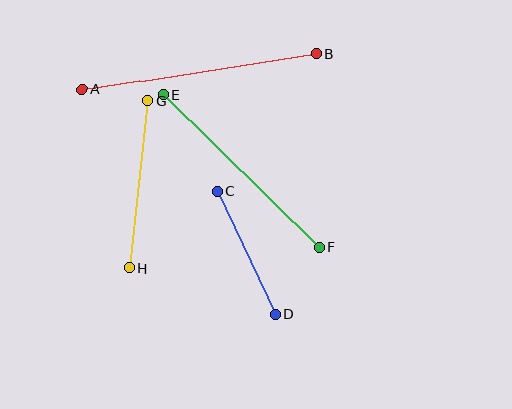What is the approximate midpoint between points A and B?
The midpoint is at approximately (199, 72) pixels.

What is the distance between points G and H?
The distance is approximately 169 pixels.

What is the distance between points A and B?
The distance is approximately 236 pixels.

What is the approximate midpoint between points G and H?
The midpoint is at approximately (139, 184) pixels.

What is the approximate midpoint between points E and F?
The midpoint is at approximately (241, 171) pixels.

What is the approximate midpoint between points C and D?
The midpoint is at approximately (246, 253) pixels.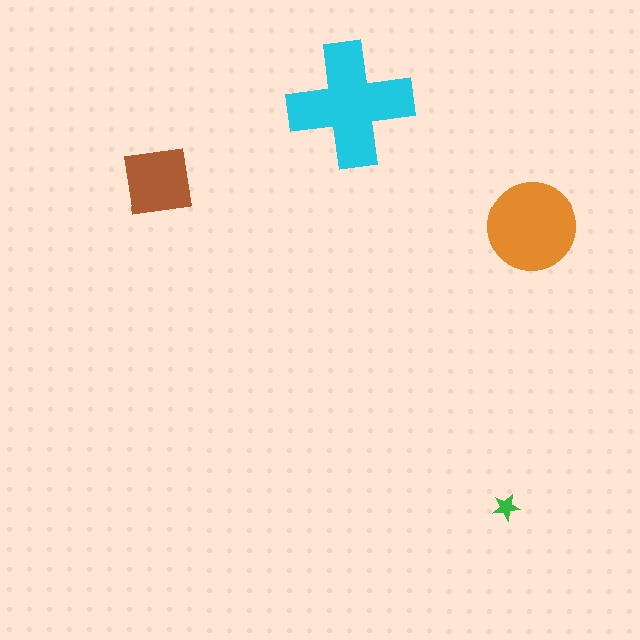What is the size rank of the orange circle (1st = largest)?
2nd.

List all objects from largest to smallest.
The cyan cross, the orange circle, the brown square, the green star.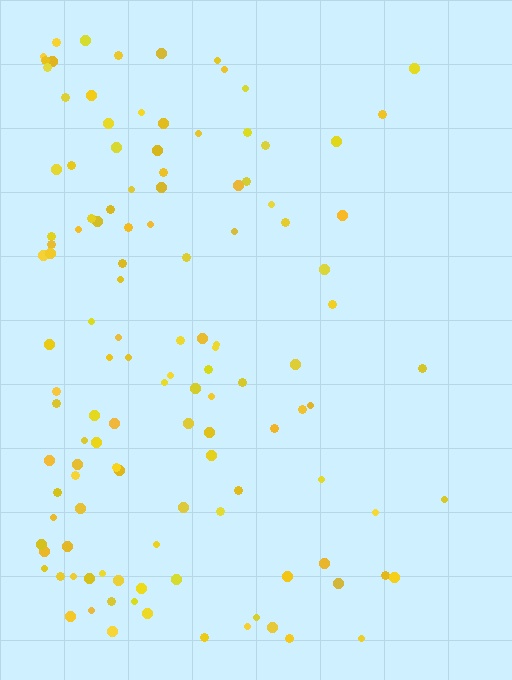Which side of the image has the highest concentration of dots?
The left.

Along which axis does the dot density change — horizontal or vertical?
Horizontal.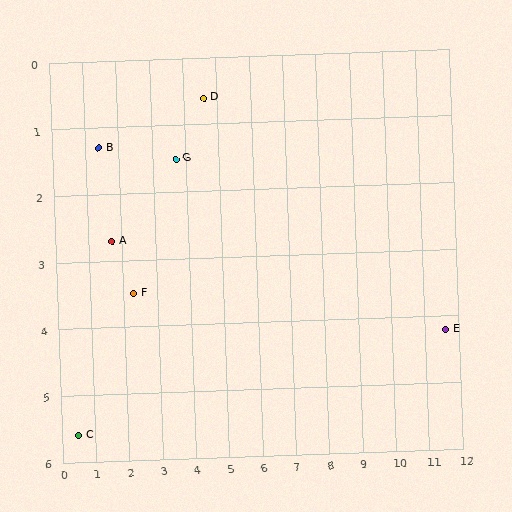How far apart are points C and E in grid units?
Points C and E are about 11.2 grid units apart.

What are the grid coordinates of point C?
Point C is at approximately (0.5, 5.6).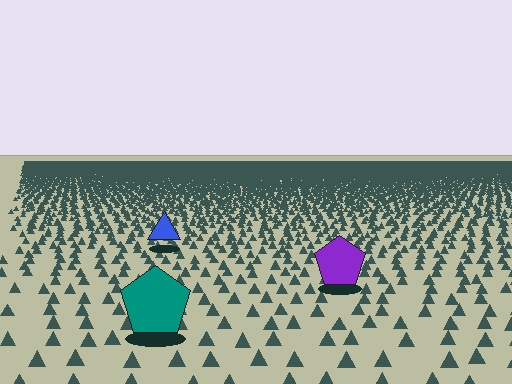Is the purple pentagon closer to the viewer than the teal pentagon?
No. The teal pentagon is closer — you can tell from the texture gradient: the ground texture is coarser near it.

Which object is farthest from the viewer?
The blue triangle is farthest from the viewer. It appears smaller and the ground texture around it is denser.